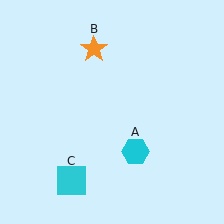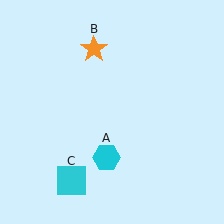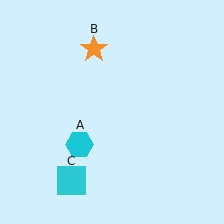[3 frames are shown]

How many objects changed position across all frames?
1 object changed position: cyan hexagon (object A).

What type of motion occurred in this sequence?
The cyan hexagon (object A) rotated clockwise around the center of the scene.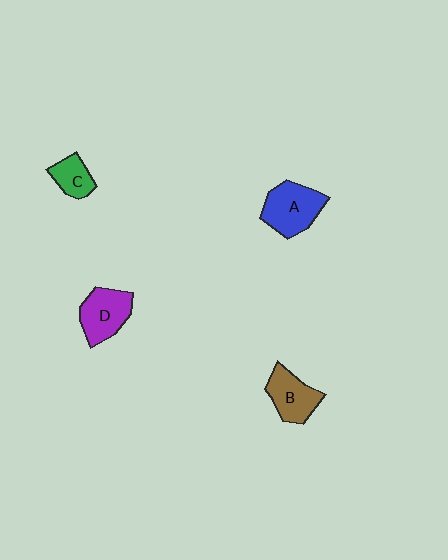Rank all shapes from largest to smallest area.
From largest to smallest: A (blue), D (purple), B (brown), C (green).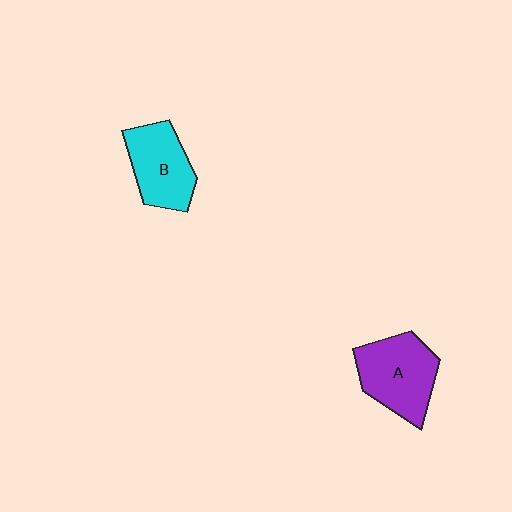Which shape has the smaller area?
Shape B (cyan).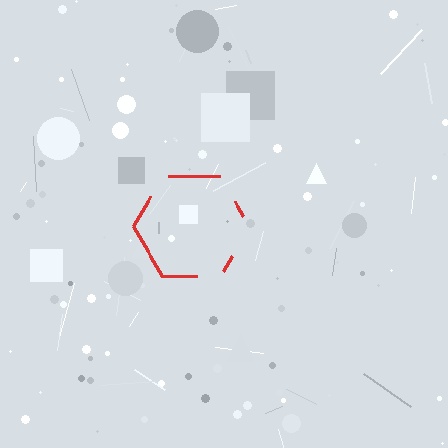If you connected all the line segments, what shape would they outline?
They would outline a hexagon.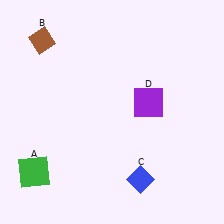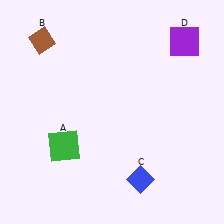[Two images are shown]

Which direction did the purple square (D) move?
The purple square (D) moved up.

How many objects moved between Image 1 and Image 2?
2 objects moved between the two images.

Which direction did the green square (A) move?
The green square (A) moved right.